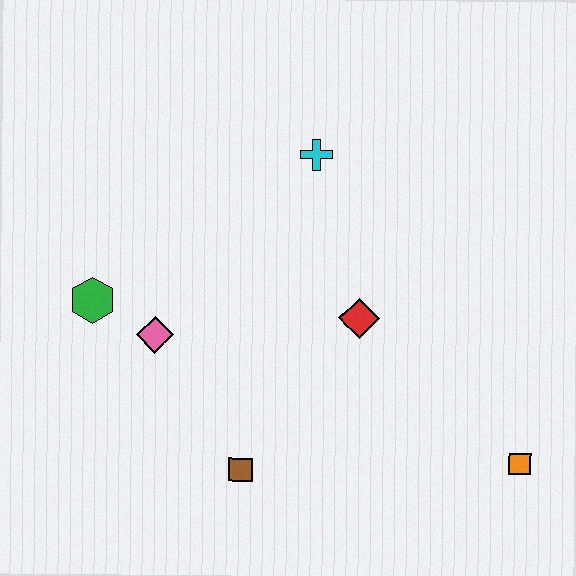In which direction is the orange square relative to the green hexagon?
The orange square is to the right of the green hexagon.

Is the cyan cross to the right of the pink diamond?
Yes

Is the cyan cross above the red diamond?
Yes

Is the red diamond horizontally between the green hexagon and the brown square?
No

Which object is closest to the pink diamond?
The green hexagon is closest to the pink diamond.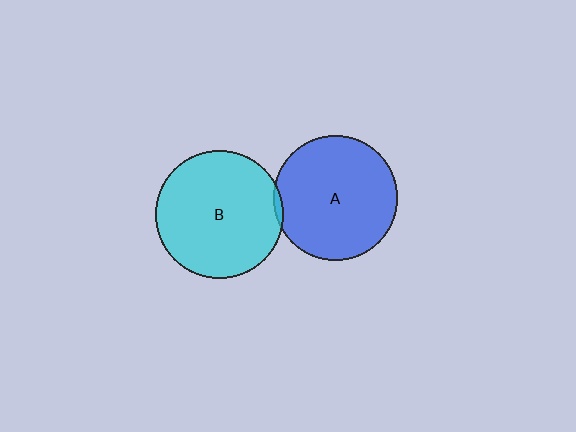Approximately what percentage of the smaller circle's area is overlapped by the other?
Approximately 5%.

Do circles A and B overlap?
Yes.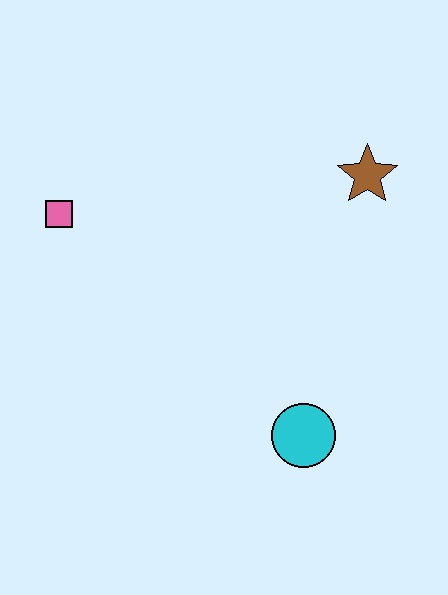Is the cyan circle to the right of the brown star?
No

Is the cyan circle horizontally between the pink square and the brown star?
Yes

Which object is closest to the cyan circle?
The brown star is closest to the cyan circle.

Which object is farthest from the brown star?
The pink square is farthest from the brown star.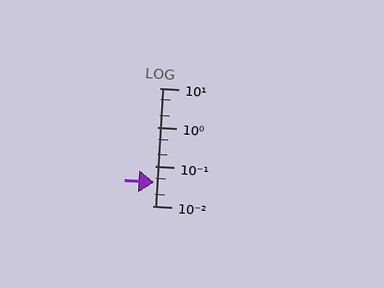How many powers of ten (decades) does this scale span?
The scale spans 3 decades, from 0.01 to 10.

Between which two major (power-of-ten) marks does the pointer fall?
The pointer is between 0.01 and 0.1.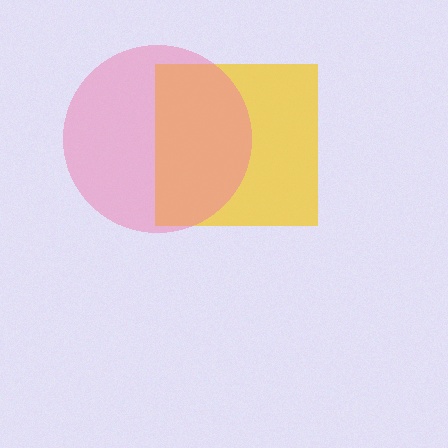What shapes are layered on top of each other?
The layered shapes are: a yellow square, a pink circle.